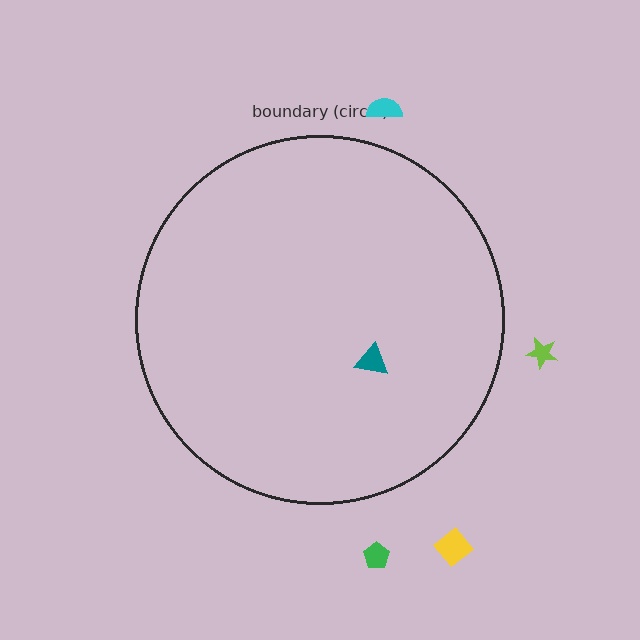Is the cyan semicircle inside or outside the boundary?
Outside.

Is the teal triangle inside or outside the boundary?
Inside.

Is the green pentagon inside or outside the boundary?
Outside.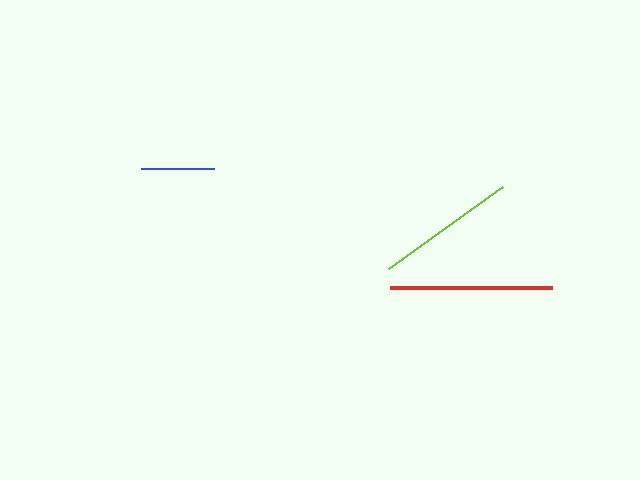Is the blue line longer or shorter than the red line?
The red line is longer than the blue line.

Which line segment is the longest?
The red line is the longest at approximately 162 pixels.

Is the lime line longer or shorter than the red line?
The red line is longer than the lime line.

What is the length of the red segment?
The red segment is approximately 162 pixels long.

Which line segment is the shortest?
The blue line is the shortest at approximately 73 pixels.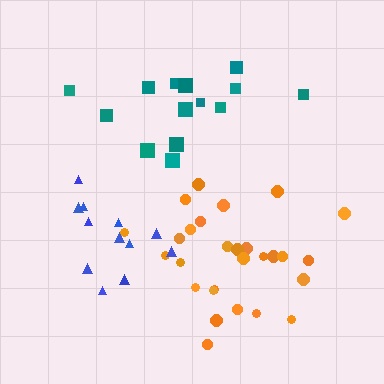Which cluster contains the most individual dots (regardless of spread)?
Orange (28).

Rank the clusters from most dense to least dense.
blue, orange, teal.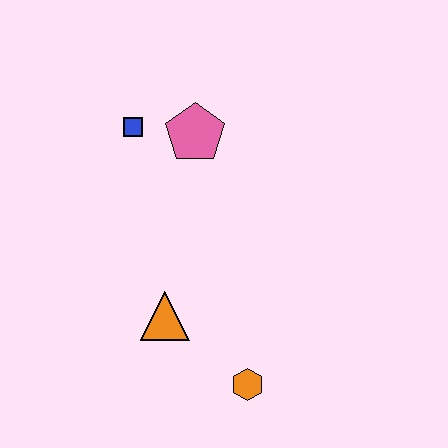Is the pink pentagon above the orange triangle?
Yes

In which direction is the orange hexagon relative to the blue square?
The orange hexagon is below the blue square.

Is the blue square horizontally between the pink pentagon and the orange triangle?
No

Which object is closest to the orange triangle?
The orange hexagon is closest to the orange triangle.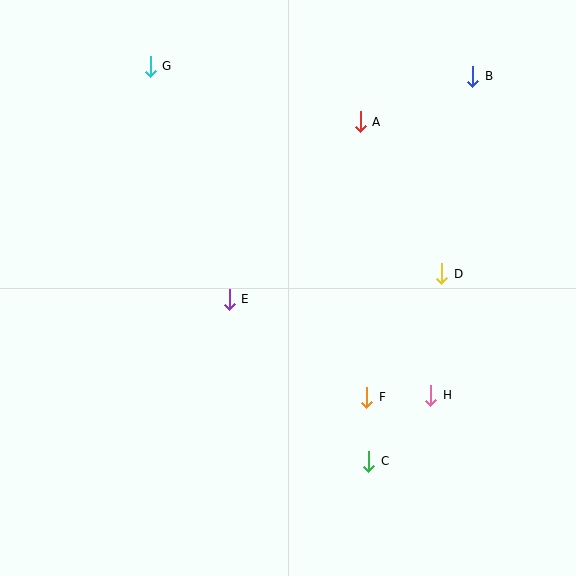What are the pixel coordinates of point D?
Point D is at (442, 274).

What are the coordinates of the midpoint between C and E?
The midpoint between C and E is at (299, 380).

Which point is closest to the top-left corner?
Point G is closest to the top-left corner.